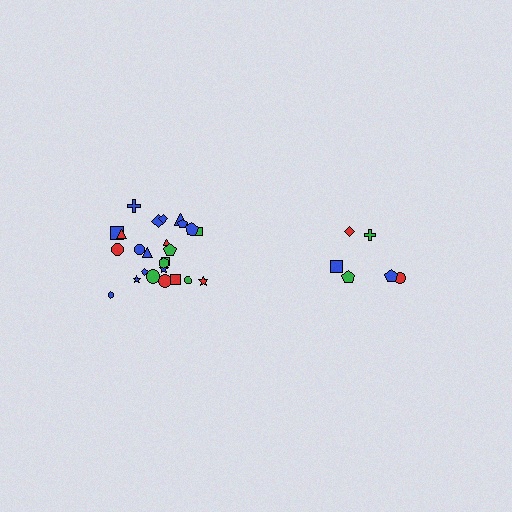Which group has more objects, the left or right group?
The left group.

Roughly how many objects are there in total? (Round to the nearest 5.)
Roughly 30 objects in total.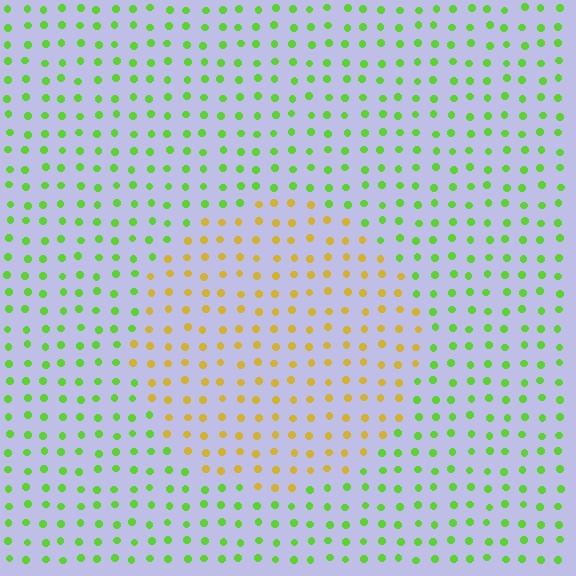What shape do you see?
I see a circle.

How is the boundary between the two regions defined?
The boundary is defined purely by a slight shift in hue (about 57 degrees). Spacing, size, and orientation are identical on both sides.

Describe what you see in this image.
The image is filled with small lime elements in a uniform arrangement. A circle-shaped region is visible where the elements are tinted to a slightly different hue, forming a subtle color boundary.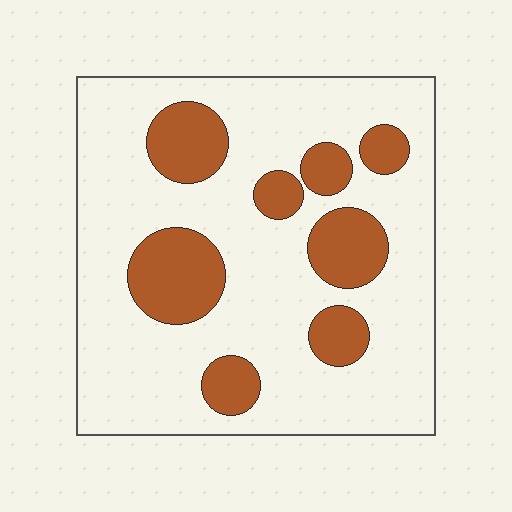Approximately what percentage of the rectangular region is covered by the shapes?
Approximately 25%.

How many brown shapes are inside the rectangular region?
8.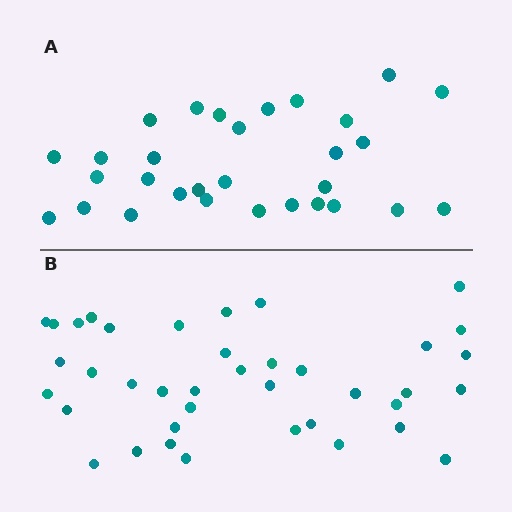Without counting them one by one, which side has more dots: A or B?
Region B (the bottom region) has more dots.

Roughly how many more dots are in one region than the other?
Region B has roughly 8 or so more dots than region A.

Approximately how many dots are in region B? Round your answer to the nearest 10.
About 40 dots. (The exact count is 39, which rounds to 40.)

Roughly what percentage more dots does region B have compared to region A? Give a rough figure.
About 30% more.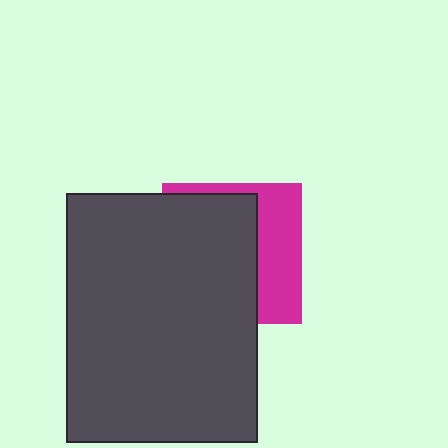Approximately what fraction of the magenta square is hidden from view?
Roughly 64% of the magenta square is hidden behind the dark gray rectangle.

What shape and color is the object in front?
The object in front is a dark gray rectangle.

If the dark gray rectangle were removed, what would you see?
You would see the complete magenta square.